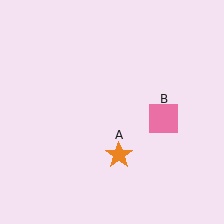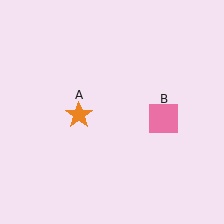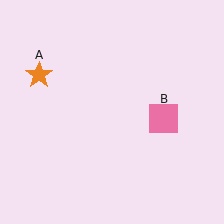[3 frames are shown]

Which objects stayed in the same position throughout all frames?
Pink square (object B) remained stationary.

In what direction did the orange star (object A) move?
The orange star (object A) moved up and to the left.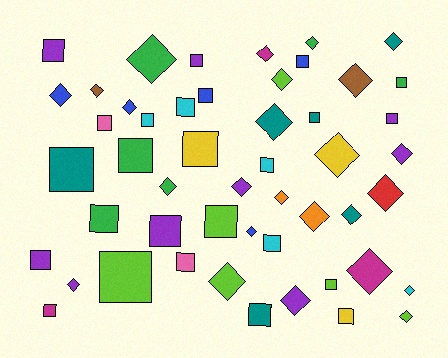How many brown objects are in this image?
There are 2 brown objects.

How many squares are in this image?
There are 25 squares.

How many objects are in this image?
There are 50 objects.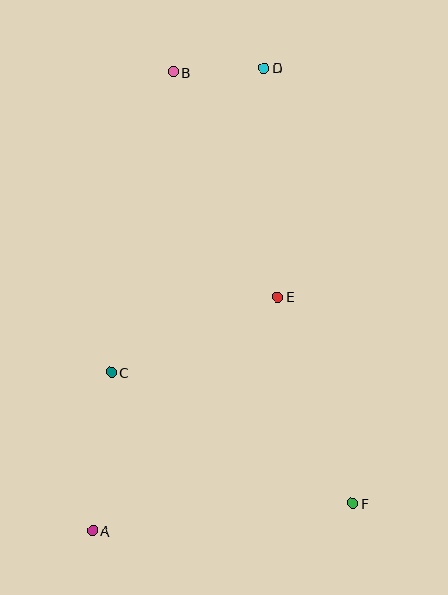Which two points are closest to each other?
Points B and D are closest to each other.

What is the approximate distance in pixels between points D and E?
The distance between D and E is approximately 229 pixels.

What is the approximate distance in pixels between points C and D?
The distance between C and D is approximately 341 pixels.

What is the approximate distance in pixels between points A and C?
The distance between A and C is approximately 160 pixels.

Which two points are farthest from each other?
Points A and D are farthest from each other.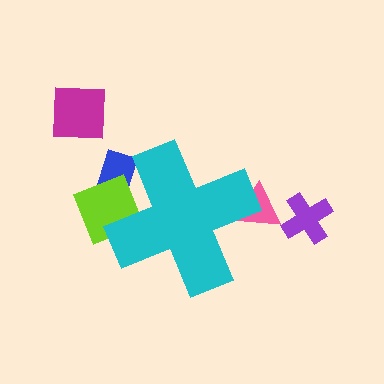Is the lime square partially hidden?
Yes, the lime square is partially hidden behind the cyan cross.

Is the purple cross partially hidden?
No, the purple cross is fully visible.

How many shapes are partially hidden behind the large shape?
3 shapes are partially hidden.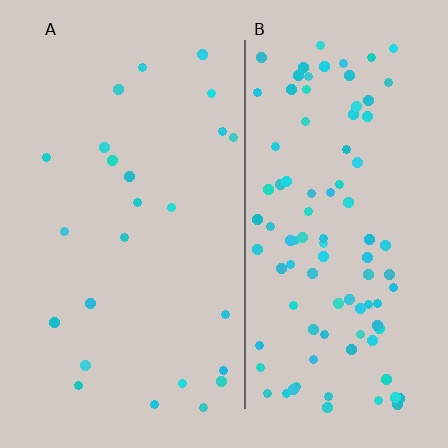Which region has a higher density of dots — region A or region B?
B (the right).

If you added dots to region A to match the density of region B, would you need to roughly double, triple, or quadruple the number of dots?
Approximately quadruple.